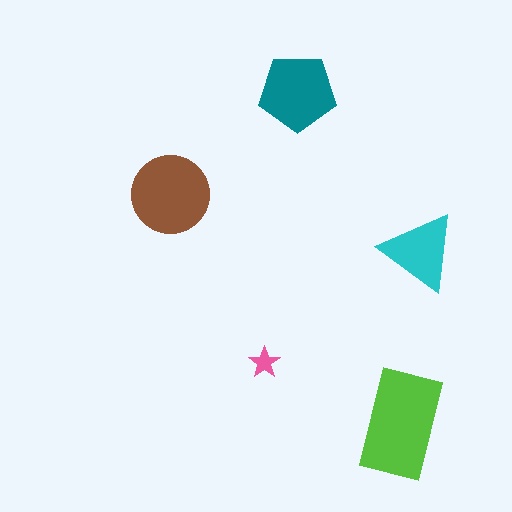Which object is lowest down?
The lime rectangle is bottommost.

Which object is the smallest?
The pink star.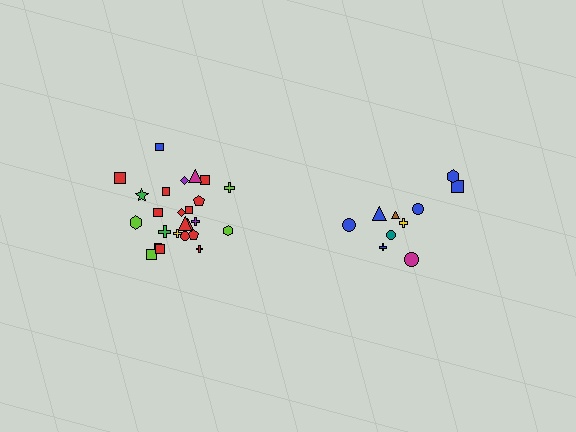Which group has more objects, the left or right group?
The left group.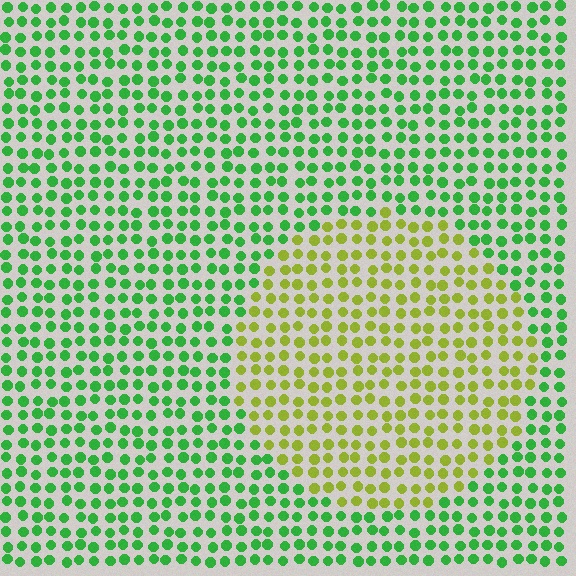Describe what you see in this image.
The image is filled with small green elements in a uniform arrangement. A circle-shaped region is visible where the elements are tinted to a slightly different hue, forming a subtle color boundary.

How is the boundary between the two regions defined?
The boundary is defined purely by a slight shift in hue (about 51 degrees). Spacing, size, and orientation are identical on both sides.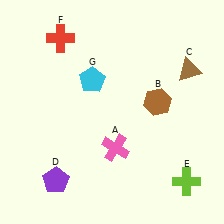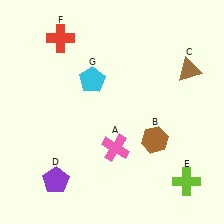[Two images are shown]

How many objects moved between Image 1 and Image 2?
1 object moved between the two images.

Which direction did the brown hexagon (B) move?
The brown hexagon (B) moved down.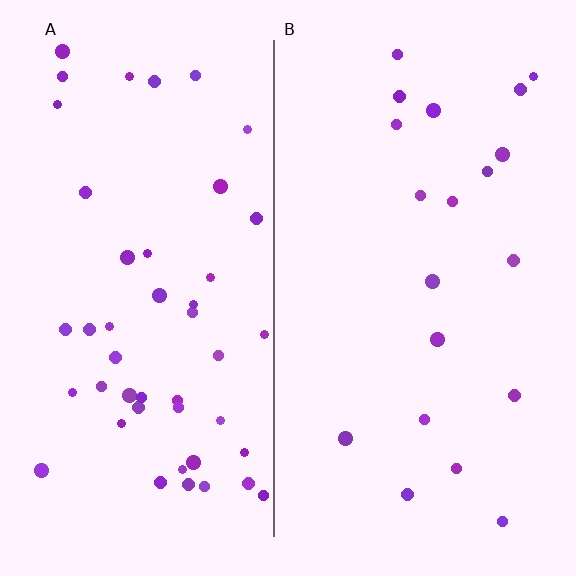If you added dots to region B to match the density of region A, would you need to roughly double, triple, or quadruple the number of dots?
Approximately double.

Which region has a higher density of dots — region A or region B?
A (the left).